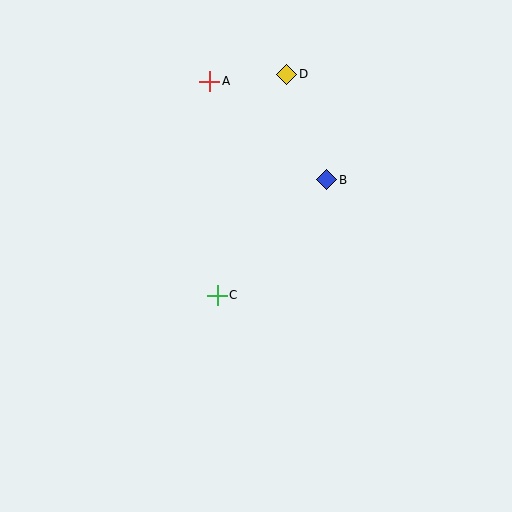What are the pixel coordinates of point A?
Point A is at (210, 81).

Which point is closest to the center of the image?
Point C at (217, 295) is closest to the center.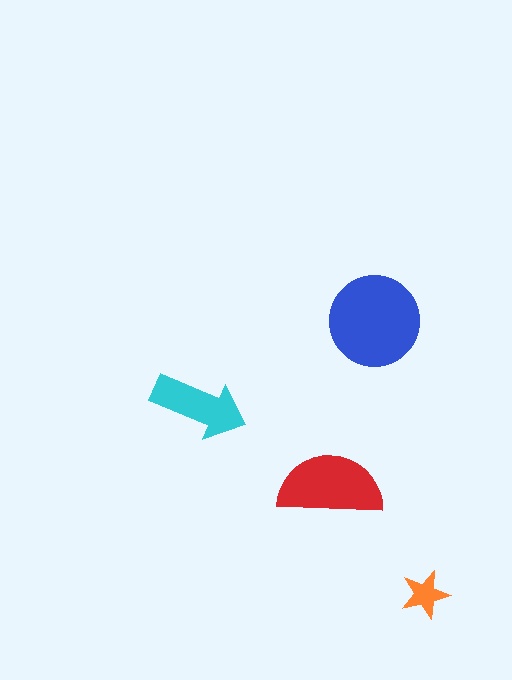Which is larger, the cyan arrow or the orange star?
The cyan arrow.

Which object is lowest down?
The orange star is bottommost.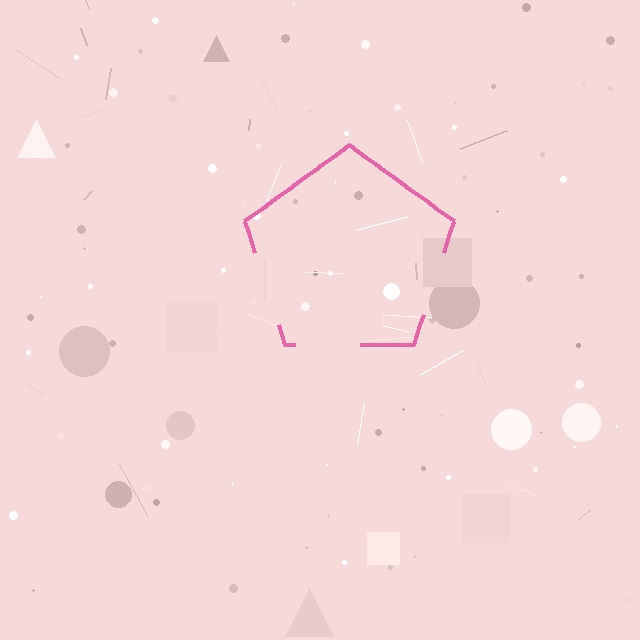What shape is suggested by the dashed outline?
The dashed outline suggests a pentagon.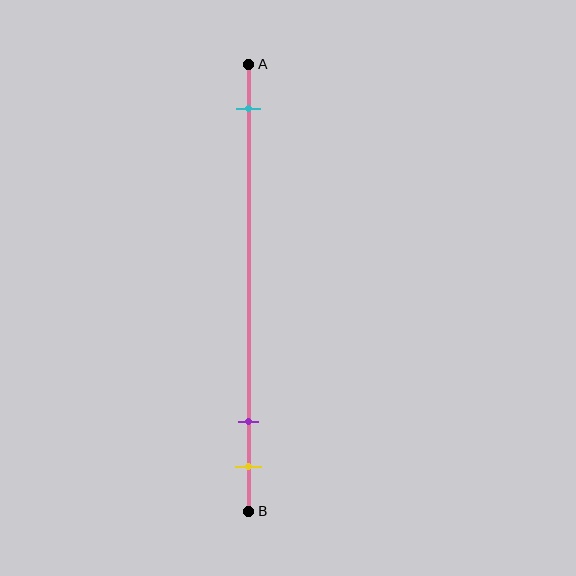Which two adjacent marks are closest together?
The purple and yellow marks are the closest adjacent pair.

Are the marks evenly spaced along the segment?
No, the marks are not evenly spaced.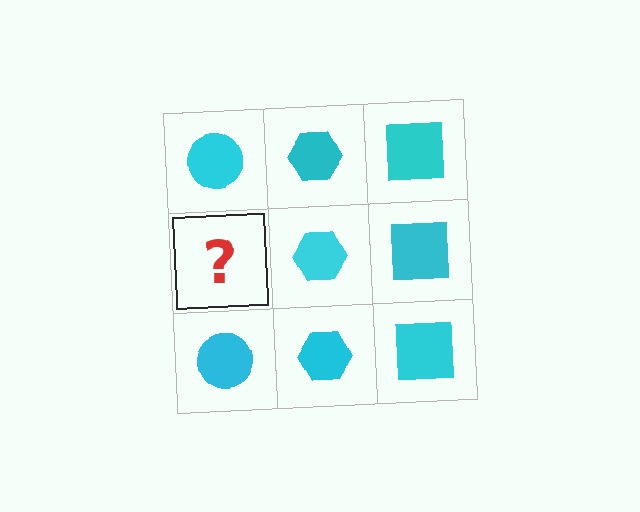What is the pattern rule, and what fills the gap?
The rule is that each column has a consistent shape. The gap should be filled with a cyan circle.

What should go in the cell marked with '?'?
The missing cell should contain a cyan circle.